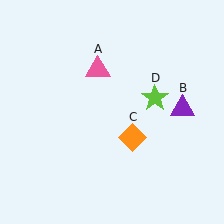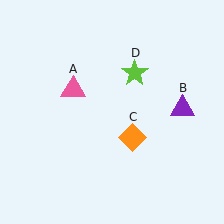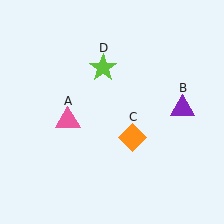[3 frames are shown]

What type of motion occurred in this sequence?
The pink triangle (object A), lime star (object D) rotated counterclockwise around the center of the scene.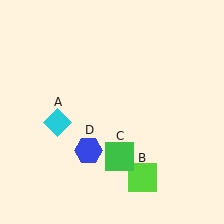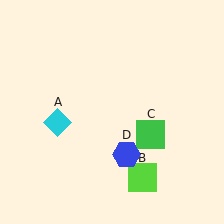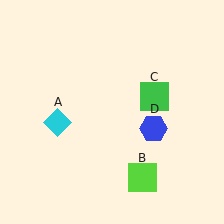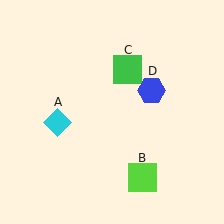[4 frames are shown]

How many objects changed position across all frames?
2 objects changed position: green square (object C), blue hexagon (object D).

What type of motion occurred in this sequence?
The green square (object C), blue hexagon (object D) rotated counterclockwise around the center of the scene.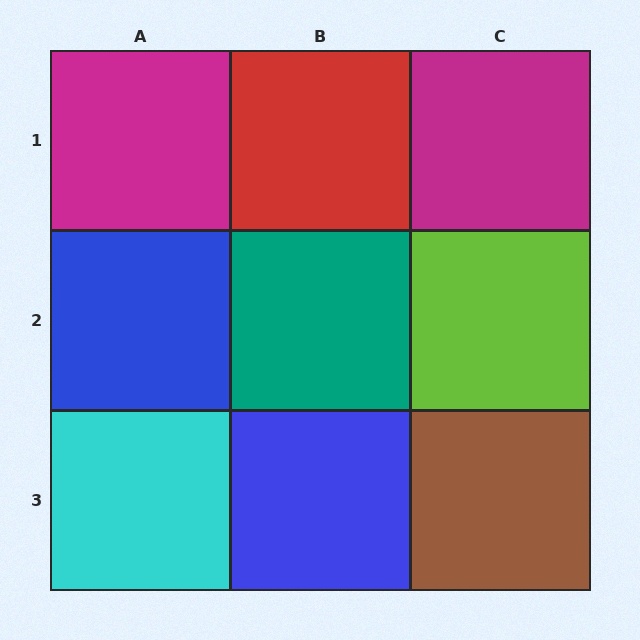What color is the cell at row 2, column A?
Blue.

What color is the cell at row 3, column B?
Blue.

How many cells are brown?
1 cell is brown.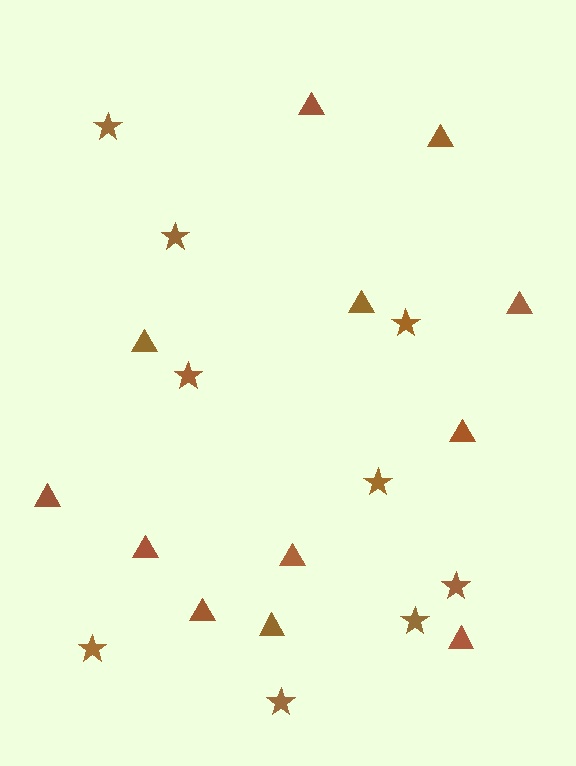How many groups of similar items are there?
There are 2 groups: one group of triangles (12) and one group of stars (9).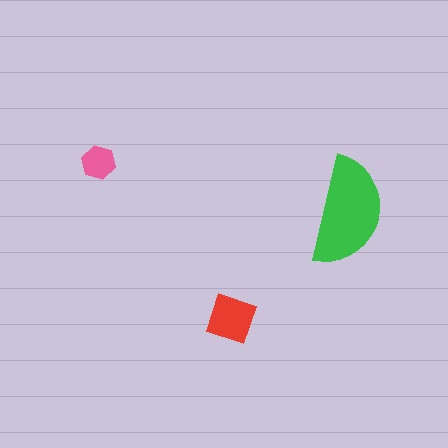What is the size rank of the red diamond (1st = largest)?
2nd.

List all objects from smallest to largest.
The pink hexagon, the red diamond, the green semicircle.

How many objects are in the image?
There are 3 objects in the image.